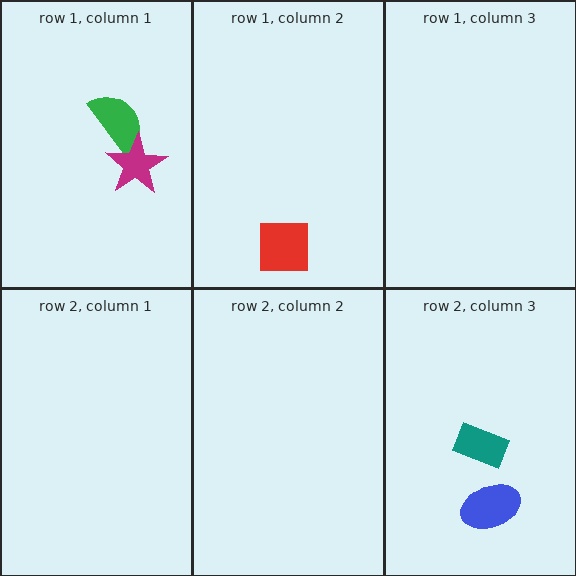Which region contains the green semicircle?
The row 1, column 1 region.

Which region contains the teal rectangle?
The row 2, column 3 region.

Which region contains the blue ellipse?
The row 2, column 3 region.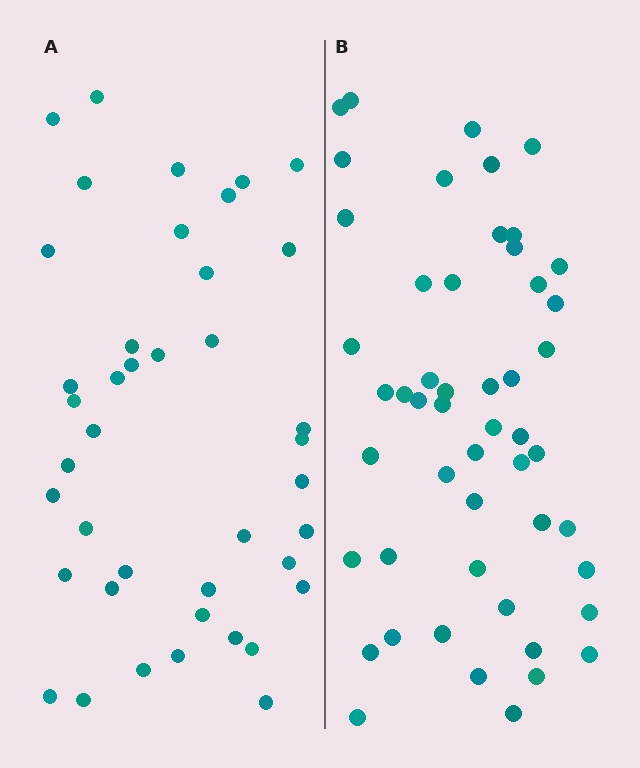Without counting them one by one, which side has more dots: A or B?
Region B (the right region) has more dots.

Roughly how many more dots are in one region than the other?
Region B has roughly 10 or so more dots than region A.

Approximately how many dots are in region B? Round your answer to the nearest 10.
About 50 dots. (The exact count is 51, which rounds to 50.)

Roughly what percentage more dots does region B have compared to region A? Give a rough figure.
About 25% more.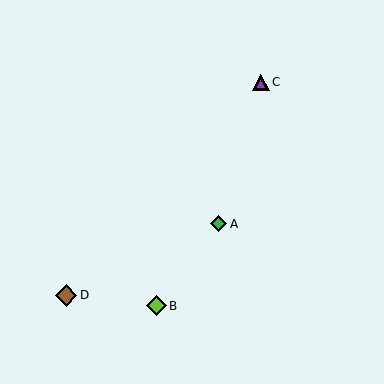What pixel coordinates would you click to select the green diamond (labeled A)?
Click at (218, 224) to select the green diamond A.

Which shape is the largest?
The brown diamond (labeled D) is the largest.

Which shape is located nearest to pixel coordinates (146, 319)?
The lime diamond (labeled B) at (156, 306) is nearest to that location.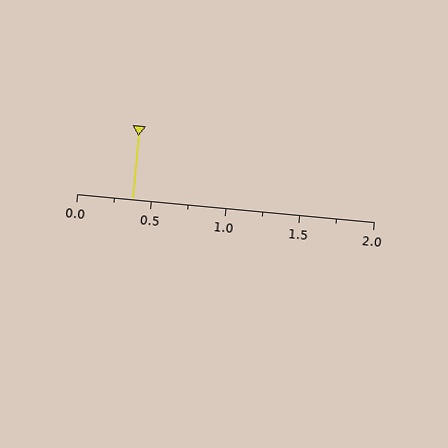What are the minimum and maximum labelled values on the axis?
The axis runs from 0.0 to 2.0.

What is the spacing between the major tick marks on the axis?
The major ticks are spaced 0.5 apart.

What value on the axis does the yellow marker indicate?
The marker indicates approximately 0.38.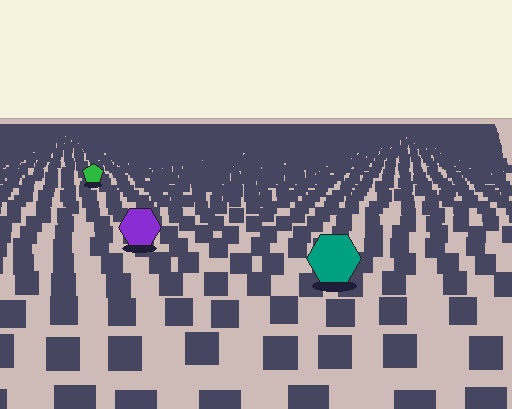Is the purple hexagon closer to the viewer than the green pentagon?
Yes. The purple hexagon is closer — you can tell from the texture gradient: the ground texture is coarser near it.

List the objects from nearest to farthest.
From nearest to farthest: the teal hexagon, the purple hexagon, the green pentagon.